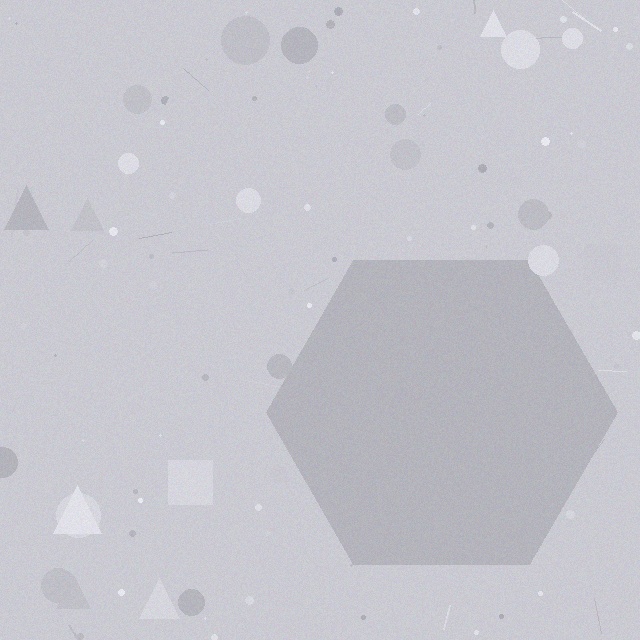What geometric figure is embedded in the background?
A hexagon is embedded in the background.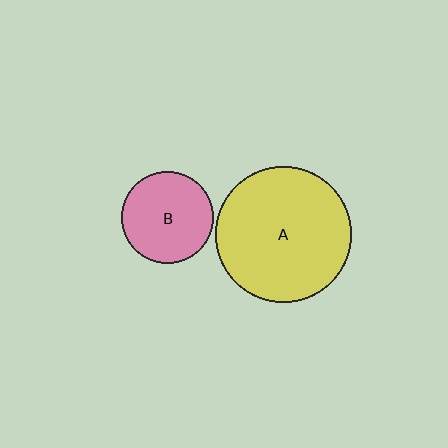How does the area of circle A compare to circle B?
Approximately 2.2 times.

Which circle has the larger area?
Circle A (yellow).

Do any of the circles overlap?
No, none of the circles overlap.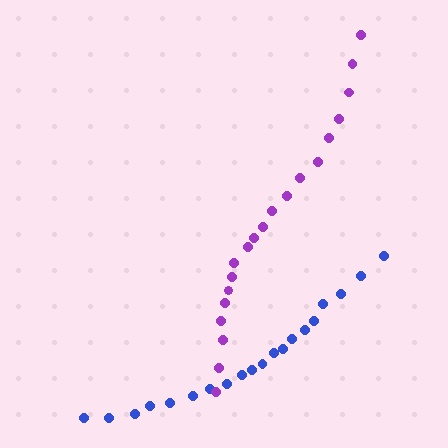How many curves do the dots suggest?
There are 2 distinct paths.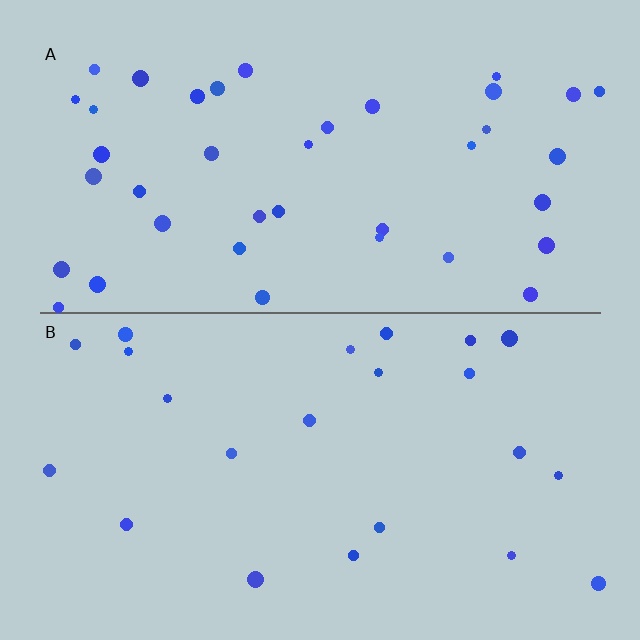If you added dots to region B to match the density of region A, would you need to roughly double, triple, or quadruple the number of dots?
Approximately double.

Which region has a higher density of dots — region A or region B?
A (the top).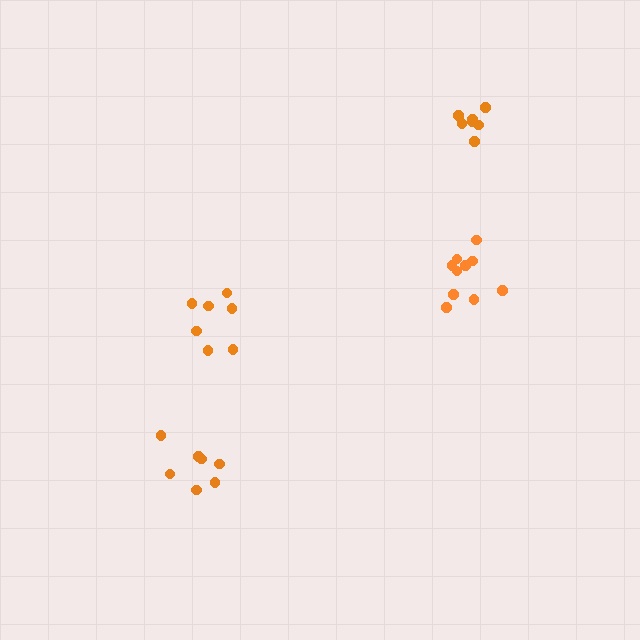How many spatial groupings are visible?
There are 4 spatial groupings.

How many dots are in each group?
Group 1: 7 dots, Group 2: 10 dots, Group 3: 7 dots, Group 4: 7 dots (31 total).